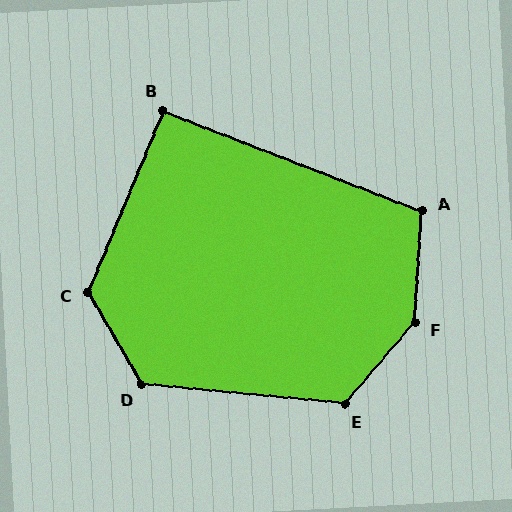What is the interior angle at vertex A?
Approximately 107 degrees (obtuse).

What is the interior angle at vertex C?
Approximately 127 degrees (obtuse).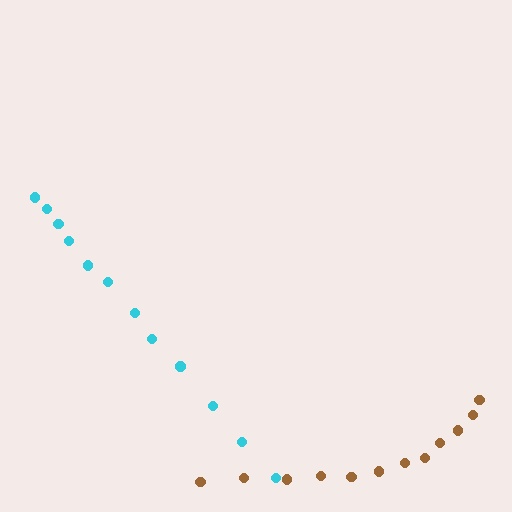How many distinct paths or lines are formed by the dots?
There are 2 distinct paths.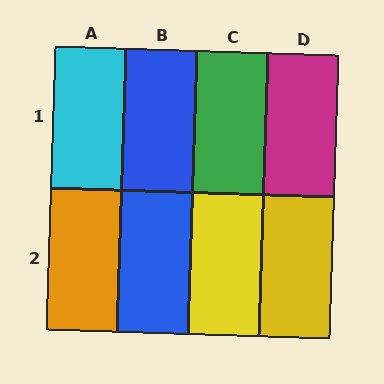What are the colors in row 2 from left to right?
Orange, blue, yellow, yellow.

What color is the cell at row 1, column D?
Magenta.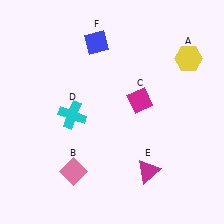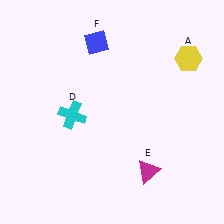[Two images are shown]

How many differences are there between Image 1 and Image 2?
There are 2 differences between the two images.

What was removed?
The pink diamond (B), the magenta diamond (C) were removed in Image 2.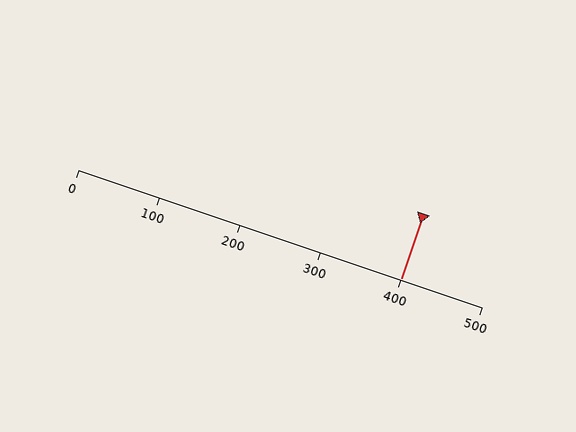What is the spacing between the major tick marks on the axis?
The major ticks are spaced 100 apart.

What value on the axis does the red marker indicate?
The marker indicates approximately 400.